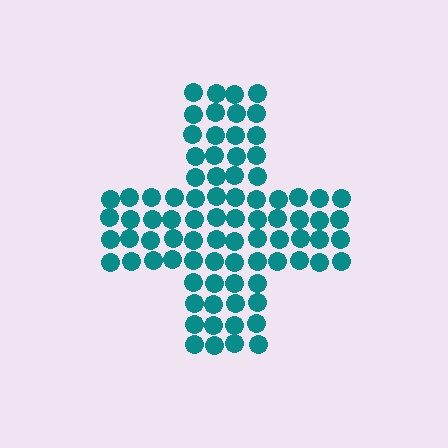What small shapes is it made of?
It is made of small circles.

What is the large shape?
The large shape is a cross.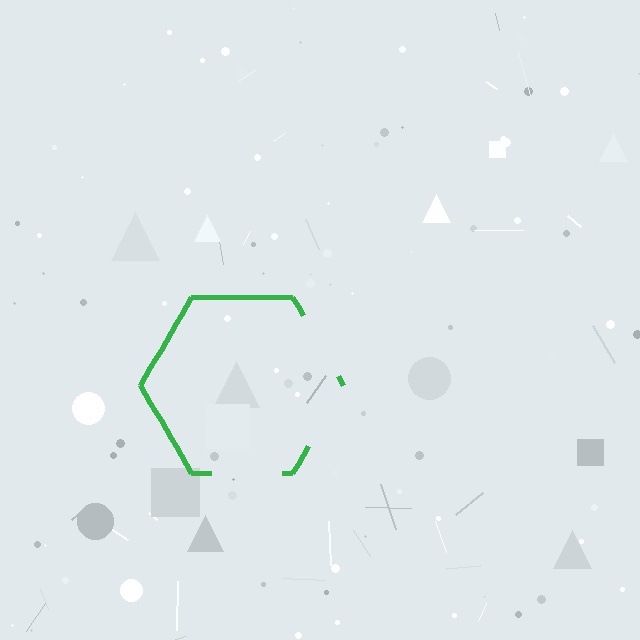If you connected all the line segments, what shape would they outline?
They would outline a hexagon.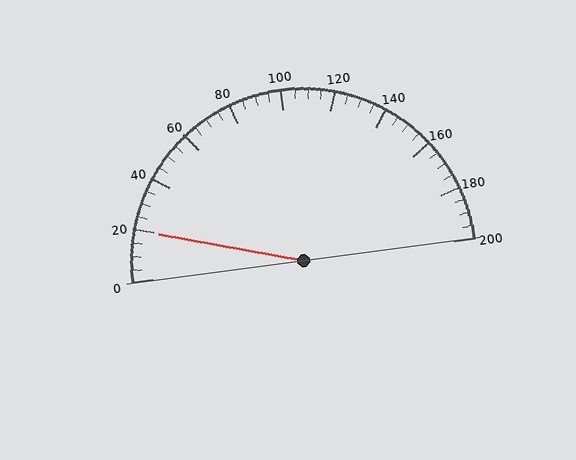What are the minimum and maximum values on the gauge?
The gauge ranges from 0 to 200.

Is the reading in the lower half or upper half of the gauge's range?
The reading is in the lower half of the range (0 to 200).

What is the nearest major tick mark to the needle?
The nearest major tick mark is 20.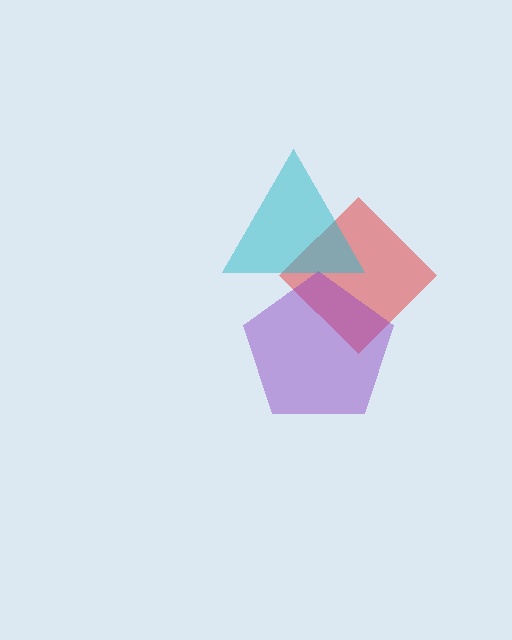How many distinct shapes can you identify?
There are 3 distinct shapes: a red diamond, a cyan triangle, a purple pentagon.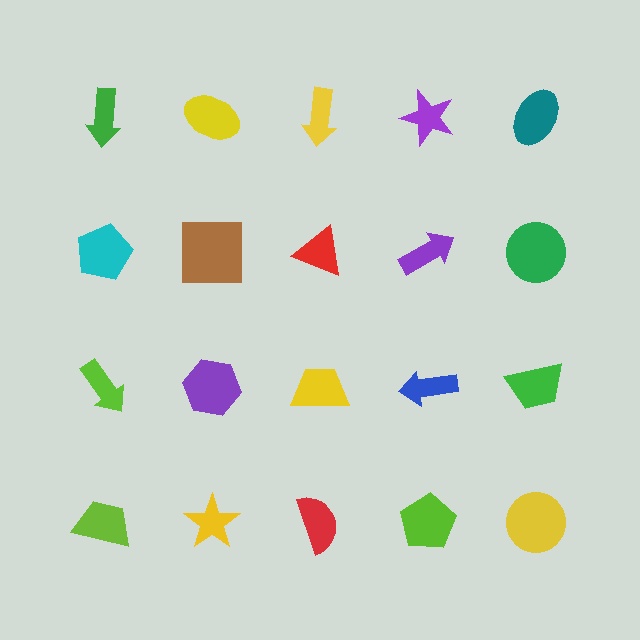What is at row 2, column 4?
A purple arrow.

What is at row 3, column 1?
A lime arrow.